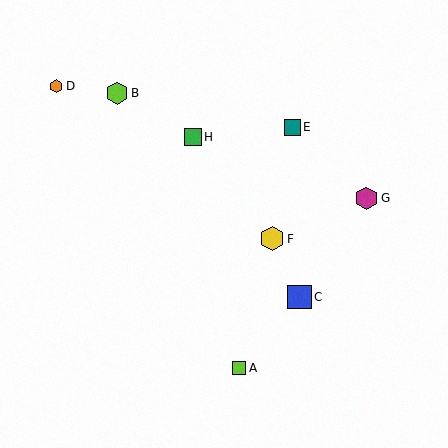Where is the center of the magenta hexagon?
The center of the magenta hexagon is at (367, 198).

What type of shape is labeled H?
Shape H is a green square.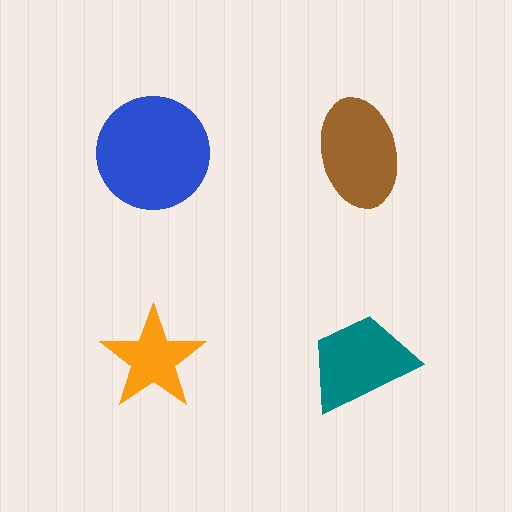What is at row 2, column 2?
A teal trapezoid.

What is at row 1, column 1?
A blue circle.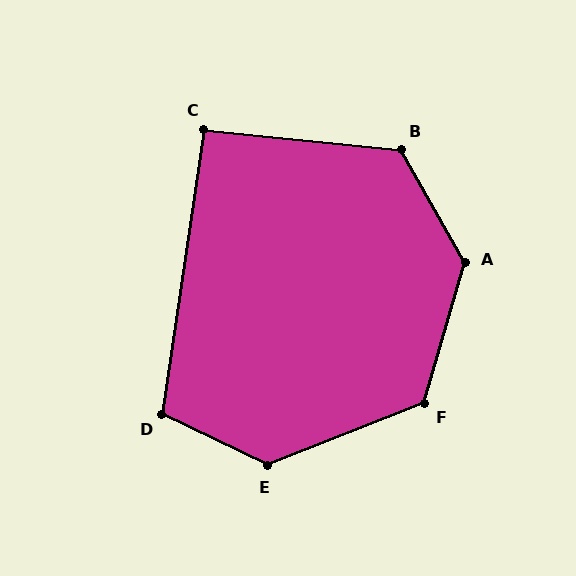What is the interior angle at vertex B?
Approximately 125 degrees (obtuse).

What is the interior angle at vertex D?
Approximately 107 degrees (obtuse).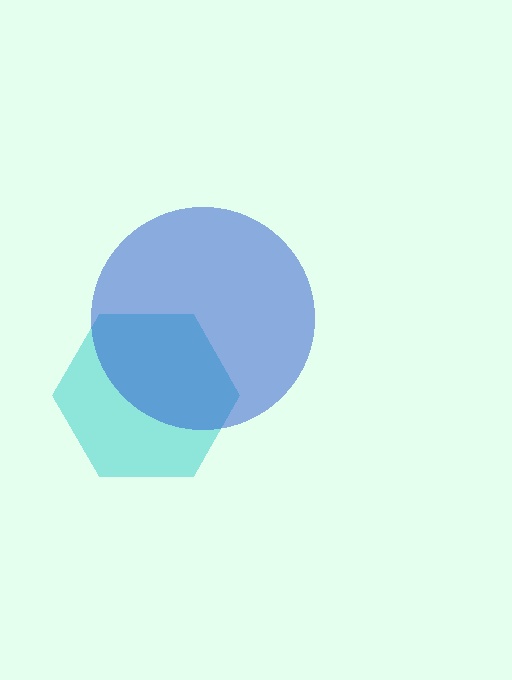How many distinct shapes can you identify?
There are 2 distinct shapes: a cyan hexagon, a blue circle.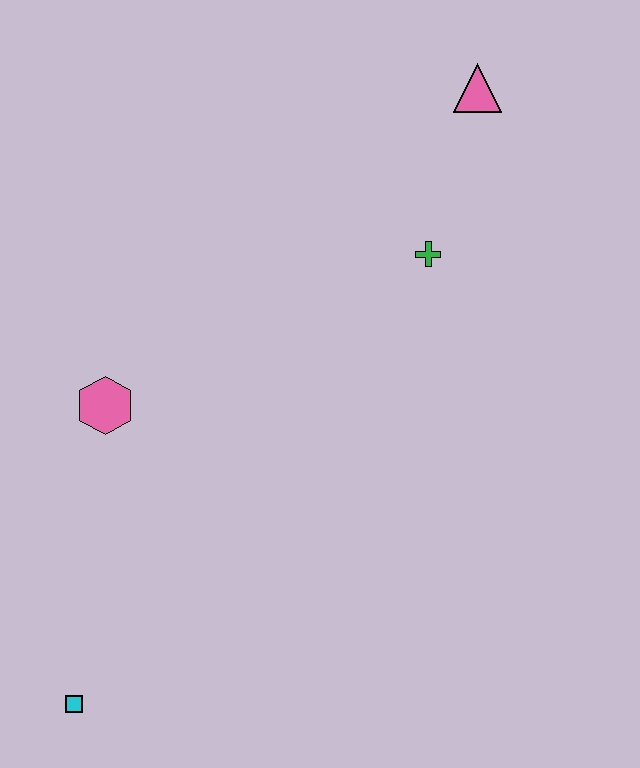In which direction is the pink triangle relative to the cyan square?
The pink triangle is above the cyan square.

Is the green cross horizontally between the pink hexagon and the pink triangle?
Yes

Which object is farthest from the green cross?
The cyan square is farthest from the green cross.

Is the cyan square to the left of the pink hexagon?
Yes